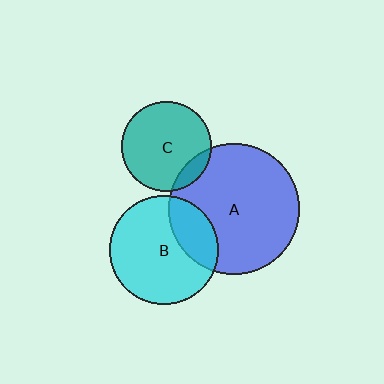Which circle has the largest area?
Circle A (blue).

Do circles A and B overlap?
Yes.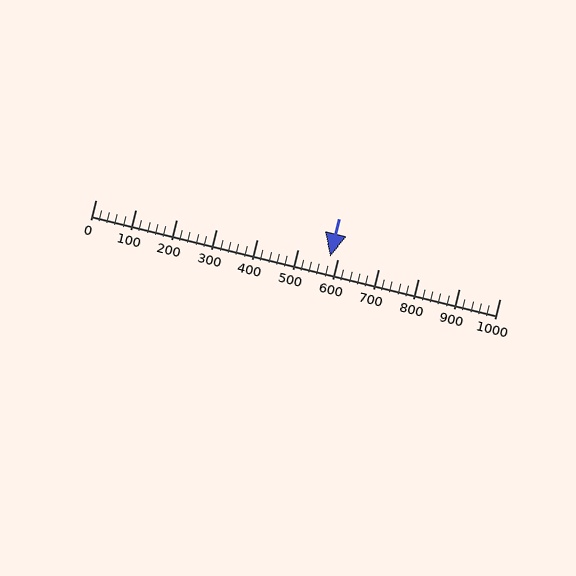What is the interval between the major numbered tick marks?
The major tick marks are spaced 100 units apart.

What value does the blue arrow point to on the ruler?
The blue arrow points to approximately 581.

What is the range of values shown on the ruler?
The ruler shows values from 0 to 1000.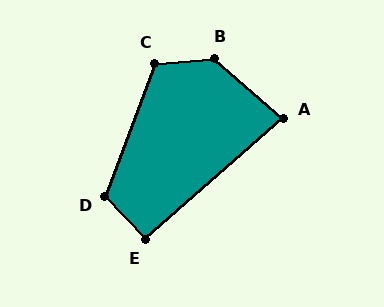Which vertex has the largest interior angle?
B, at approximately 134 degrees.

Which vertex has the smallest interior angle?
A, at approximately 82 degrees.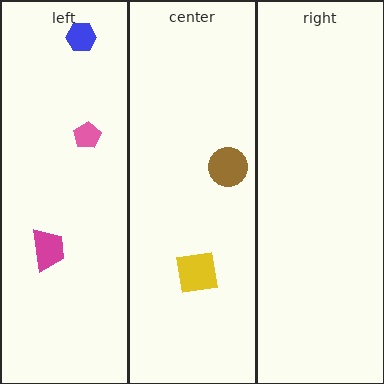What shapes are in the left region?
The pink pentagon, the blue hexagon, the magenta trapezoid.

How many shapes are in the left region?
3.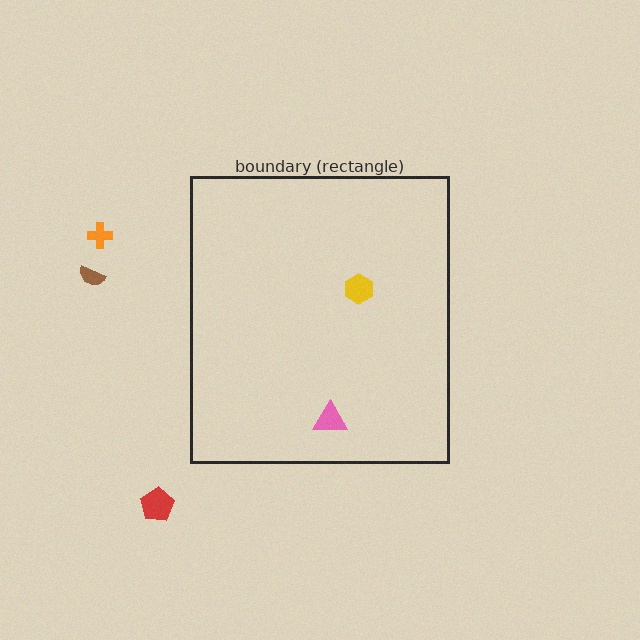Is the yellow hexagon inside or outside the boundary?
Inside.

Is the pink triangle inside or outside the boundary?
Inside.